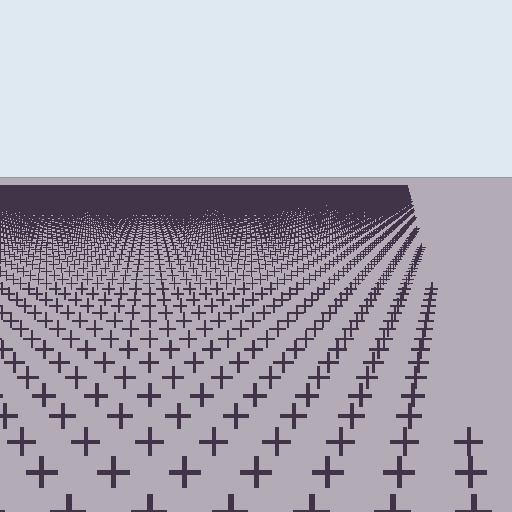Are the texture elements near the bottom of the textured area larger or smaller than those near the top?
Larger. Near the bottom, elements are closer to the viewer and appear at a bigger on-screen size.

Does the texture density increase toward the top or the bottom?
Density increases toward the top.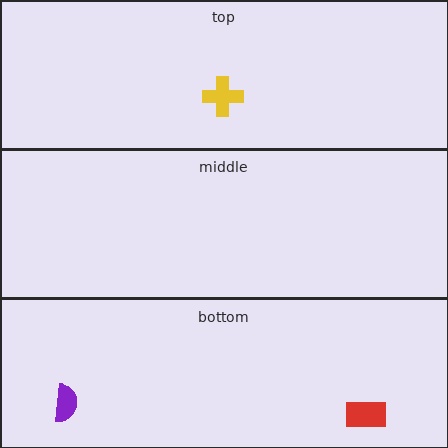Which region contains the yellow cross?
The top region.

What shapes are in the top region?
The yellow cross.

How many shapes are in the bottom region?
2.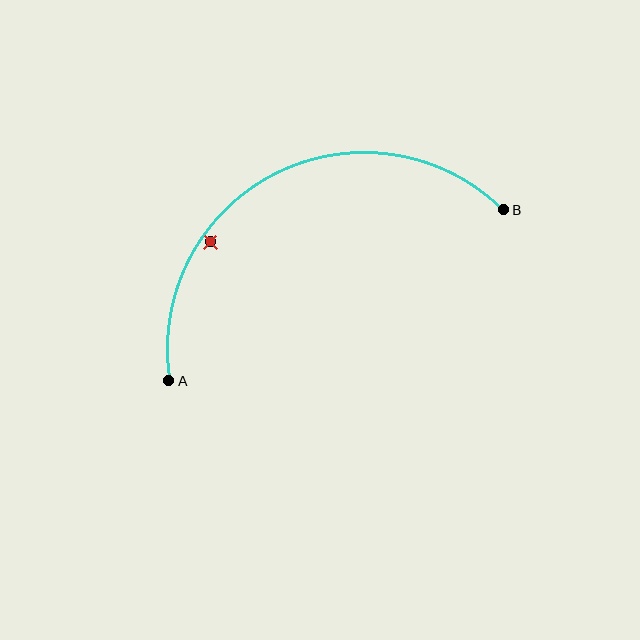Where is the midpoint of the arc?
The arc midpoint is the point on the curve farthest from the straight line joining A and B. It sits above that line.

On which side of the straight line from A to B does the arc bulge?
The arc bulges above the straight line connecting A and B.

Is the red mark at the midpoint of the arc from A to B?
No — the red mark does not lie on the arc at all. It sits slightly inside the curve.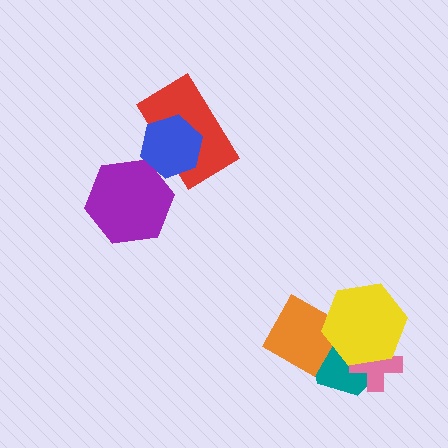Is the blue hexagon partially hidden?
No, no other shape covers it.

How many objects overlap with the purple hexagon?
1 object overlaps with the purple hexagon.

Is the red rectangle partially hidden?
Yes, it is partially covered by another shape.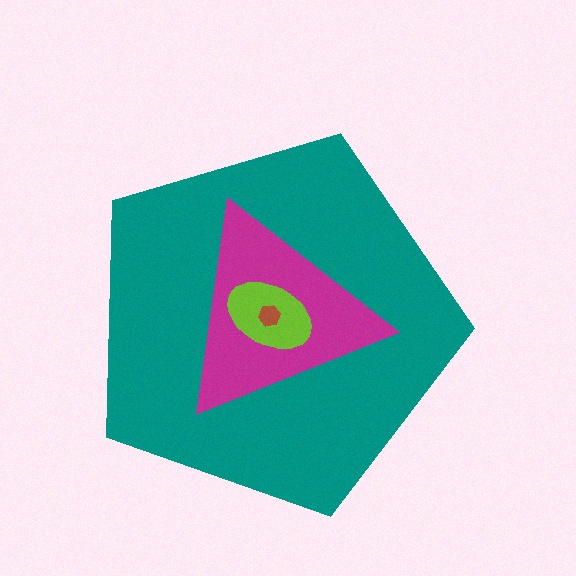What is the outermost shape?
The teal pentagon.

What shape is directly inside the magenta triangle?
The lime ellipse.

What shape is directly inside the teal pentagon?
The magenta triangle.